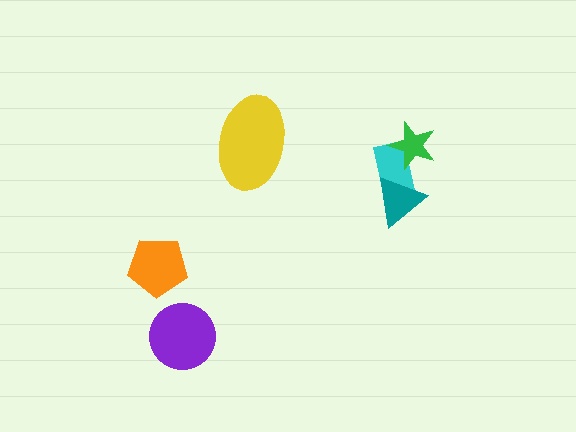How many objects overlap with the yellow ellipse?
0 objects overlap with the yellow ellipse.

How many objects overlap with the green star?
1 object overlaps with the green star.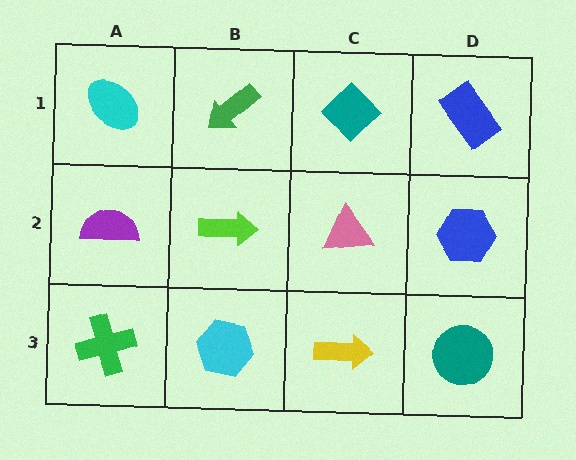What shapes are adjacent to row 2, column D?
A blue rectangle (row 1, column D), a teal circle (row 3, column D), a pink triangle (row 2, column C).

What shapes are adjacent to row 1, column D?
A blue hexagon (row 2, column D), a teal diamond (row 1, column C).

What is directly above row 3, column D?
A blue hexagon.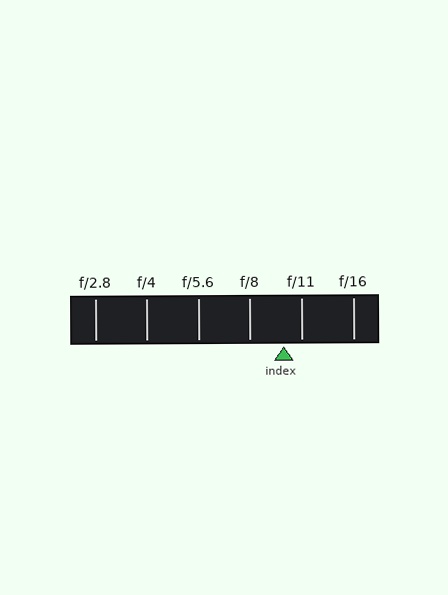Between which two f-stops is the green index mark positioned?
The index mark is between f/8 and f/11.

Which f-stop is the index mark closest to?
The index mark is closest to f/11.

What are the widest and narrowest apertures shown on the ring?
The widest aperture shown is f/2.8 and the narrowest is f/16.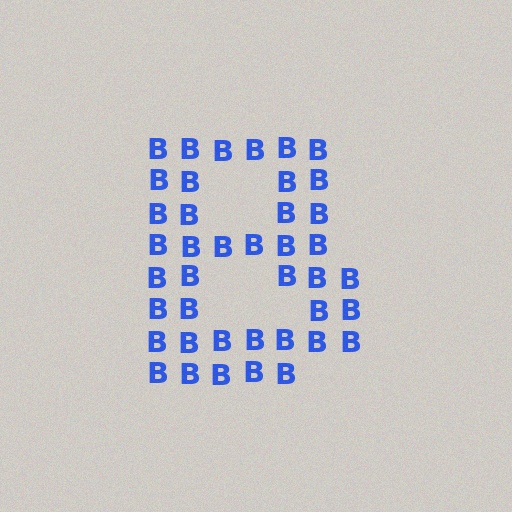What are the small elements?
The small elements are letter B's.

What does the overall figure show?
The overall figure shows the letter B.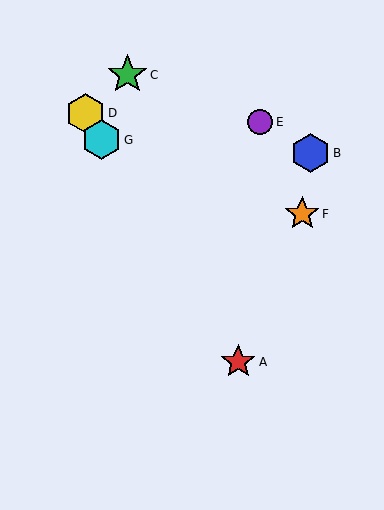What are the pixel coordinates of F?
Object F is at (302, 214).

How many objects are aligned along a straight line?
3 objects (A, D, G) are aligned along a straight line.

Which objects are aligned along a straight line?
Objects A, D, G are aligned along a straight line.